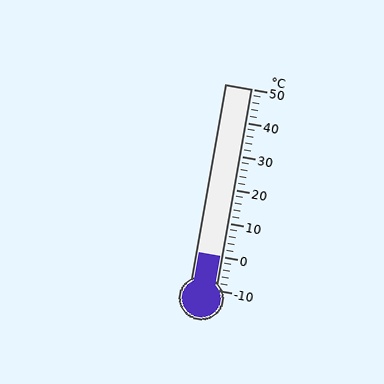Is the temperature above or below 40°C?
The temperature is below 40°C.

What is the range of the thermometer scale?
The thermometer scale ranges from -10°C to 50°C.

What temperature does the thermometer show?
The thermometer shows approximately 0°C.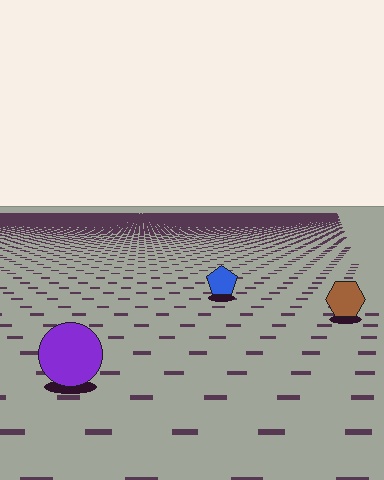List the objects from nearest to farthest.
From nearest to farthest: the purple circle, the brown hexagon, the blue pentagon.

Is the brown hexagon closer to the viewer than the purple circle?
No. The purple circle is closer — you can tell from the texture gradient: the ground texture is coarser near it.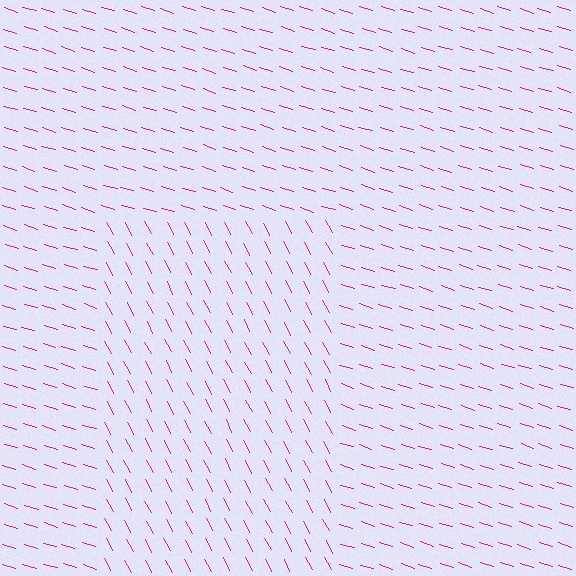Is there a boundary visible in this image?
Yes, there is a texture boundary formed by a change in line orientation.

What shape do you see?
I see a rectangle.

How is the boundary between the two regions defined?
The boundary is defined purely by a change in line orientation (approximately 45 degrees difference). All lines are the same color and thickness.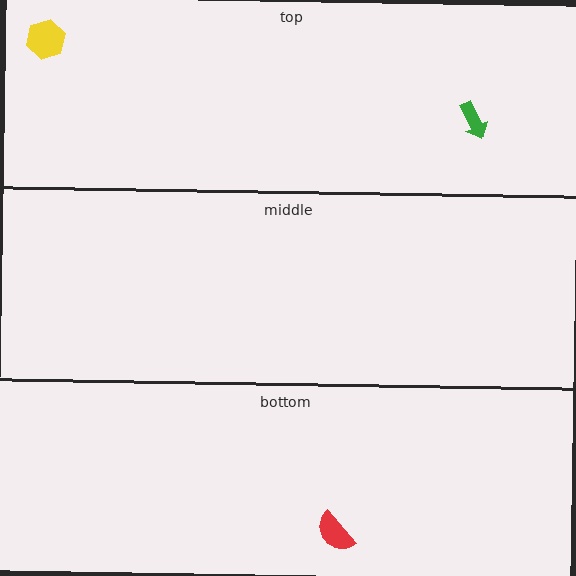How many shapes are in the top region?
2.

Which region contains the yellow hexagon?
The top region.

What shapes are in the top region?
The green arrow, the yellow hexagon.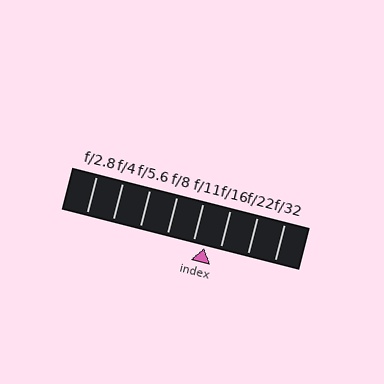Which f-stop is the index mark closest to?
The index mark is closest to f/11.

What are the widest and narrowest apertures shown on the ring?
The widest aperture shown is f/2.8 and the narrowest is f/32.